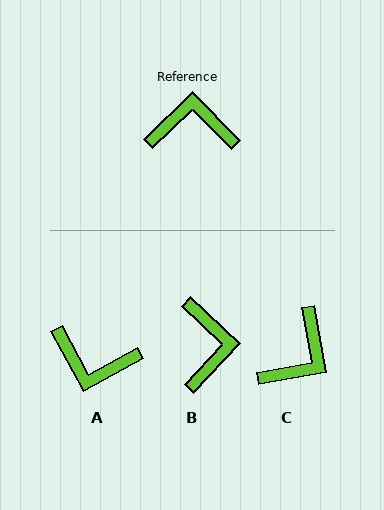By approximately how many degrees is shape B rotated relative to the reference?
Approximately 87 degrees clockwise.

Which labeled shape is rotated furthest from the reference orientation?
A, about 164 degrees away.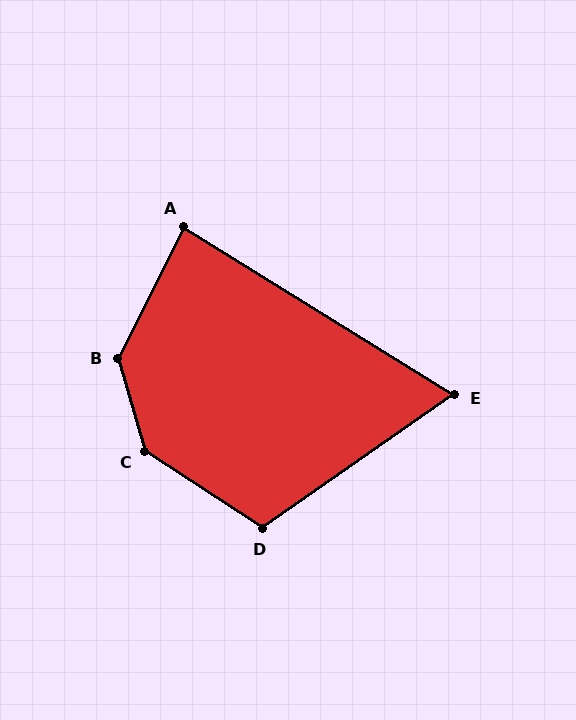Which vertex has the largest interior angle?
C, at approximately 139 degrees.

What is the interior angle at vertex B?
Approximately 138 degrees (obtuse).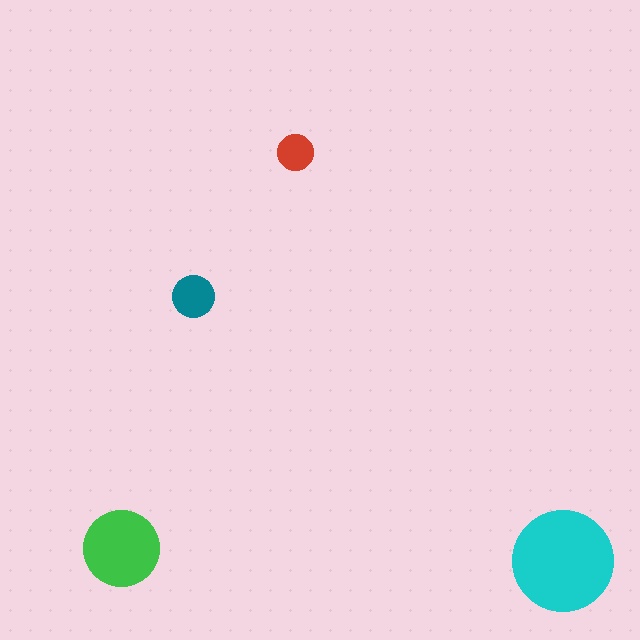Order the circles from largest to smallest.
the cyan one, the green one, the teal one, the red one.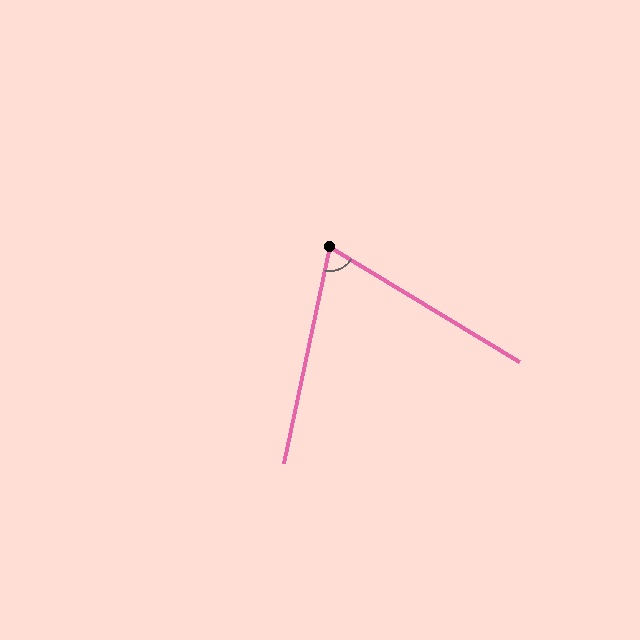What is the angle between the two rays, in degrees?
Approximately 71 degrees.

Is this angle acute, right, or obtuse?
It is acute.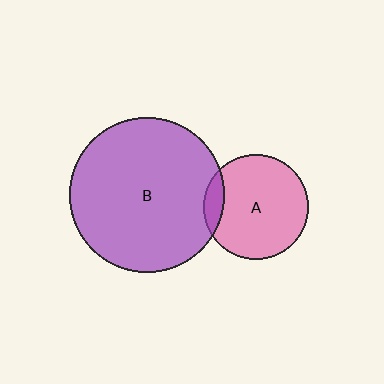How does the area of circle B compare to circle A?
Approximately 2.2 times.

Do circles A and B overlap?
Yes.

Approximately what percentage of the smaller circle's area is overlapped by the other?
Approximately 10%.